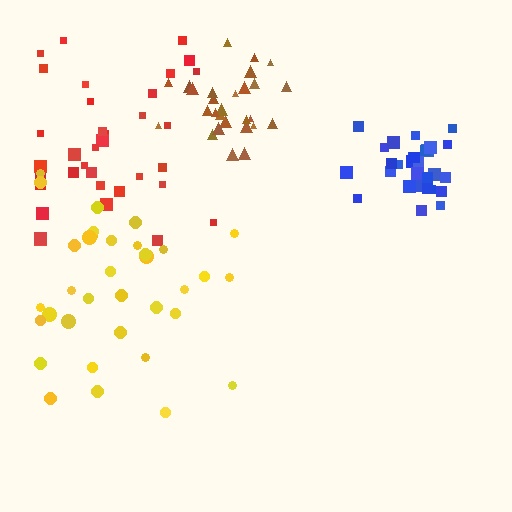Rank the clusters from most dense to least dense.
brown, blue, yellow, red.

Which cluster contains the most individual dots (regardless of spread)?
Red (35).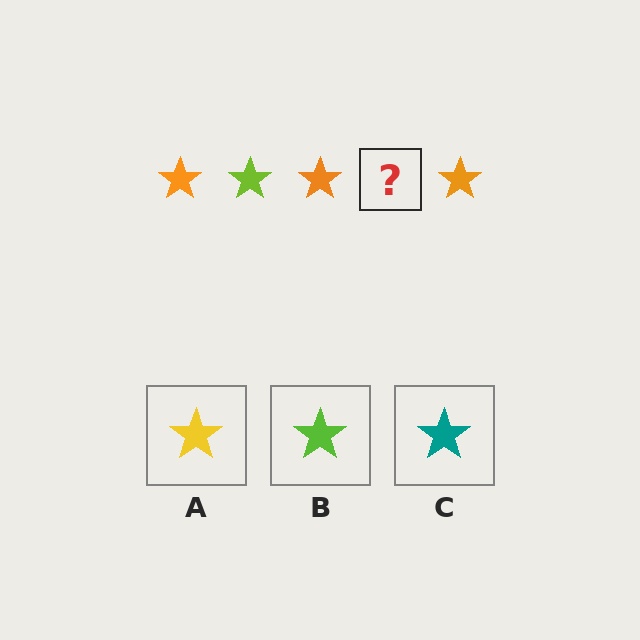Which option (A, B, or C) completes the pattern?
B.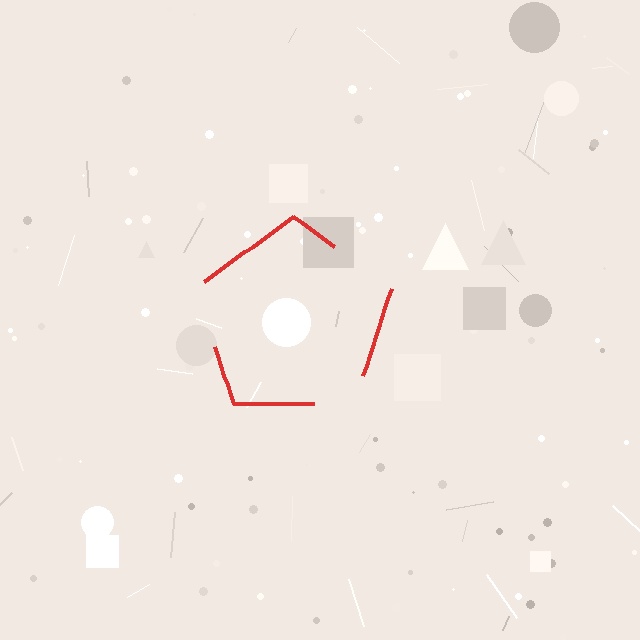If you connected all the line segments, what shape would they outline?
They would outline a pentagon.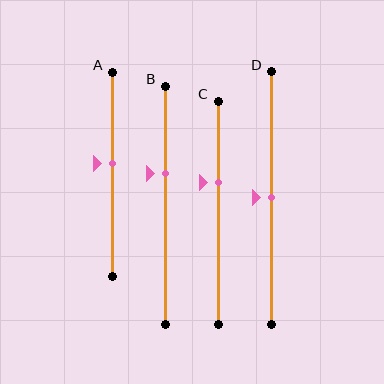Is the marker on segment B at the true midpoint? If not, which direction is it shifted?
No, the marker on segment B is shifted upward by about 13% of the segment length.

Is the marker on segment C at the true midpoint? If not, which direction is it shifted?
No, the marker on segment C is shifted upward by about 14% of the segment length.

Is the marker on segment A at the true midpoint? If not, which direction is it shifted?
No, the marker on segment A is shifted upward by about 5% of the segment length.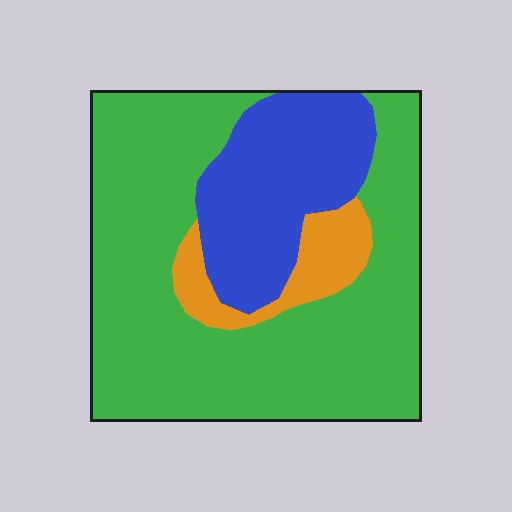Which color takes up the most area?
Green, at roughly 65%.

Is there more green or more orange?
Green.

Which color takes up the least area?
Orange, at roughly 10%.